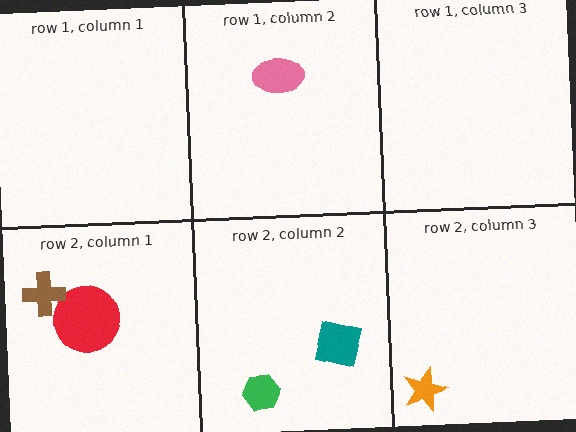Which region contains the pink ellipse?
The row 1, column 2 region.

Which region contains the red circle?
The row 2, column 1 region.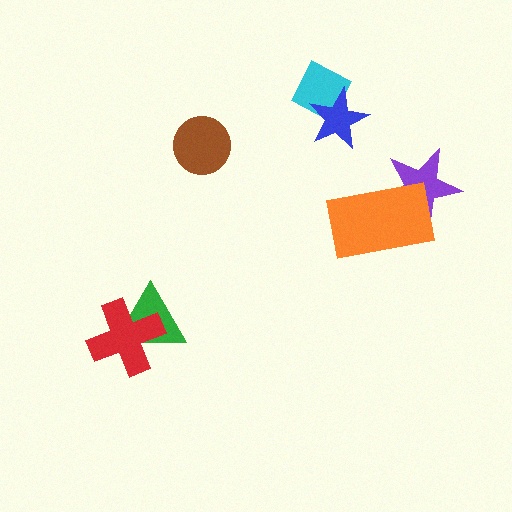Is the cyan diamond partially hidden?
Yes, it is partially covered by another shape.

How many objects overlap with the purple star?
1 object overlaps with the purple star.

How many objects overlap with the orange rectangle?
1 object overlaps with the orange rectangle.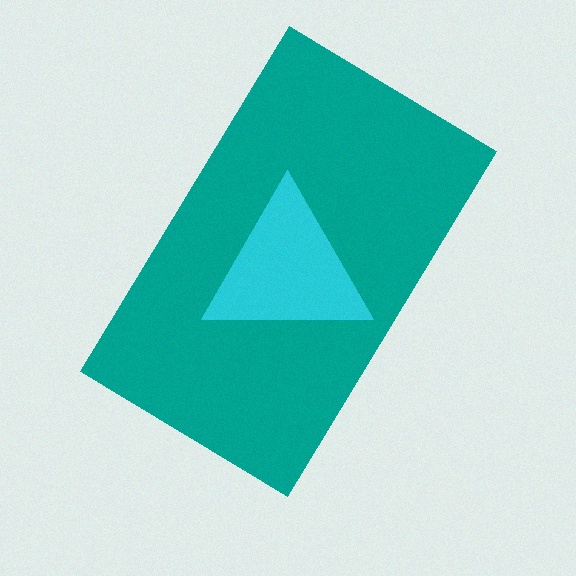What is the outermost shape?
The teal rectangle.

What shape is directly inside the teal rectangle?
The cyan triangle.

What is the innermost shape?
The cyan triangle.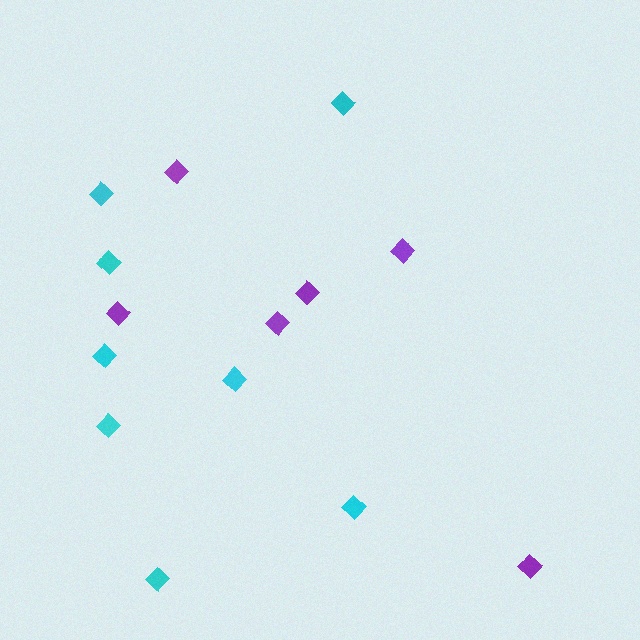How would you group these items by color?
There are 2 groups: one group of cyan diamonds (8) and one group of purple diamonds (6).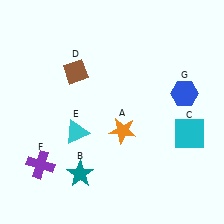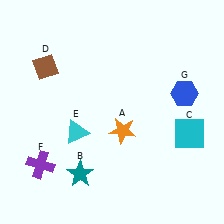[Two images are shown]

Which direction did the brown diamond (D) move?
The brown diamond (D) moved left.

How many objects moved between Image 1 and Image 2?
1 object moved between the two images.